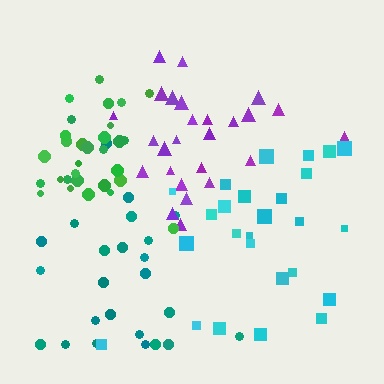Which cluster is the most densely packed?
Green.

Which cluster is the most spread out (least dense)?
Cyan.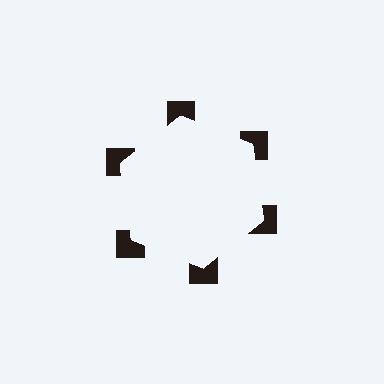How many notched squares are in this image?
There are 6 — one at each vertex of the illusory hexagon.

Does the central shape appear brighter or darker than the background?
It typically appears slightly brighter than the background, even though no actual brightness change is drawn.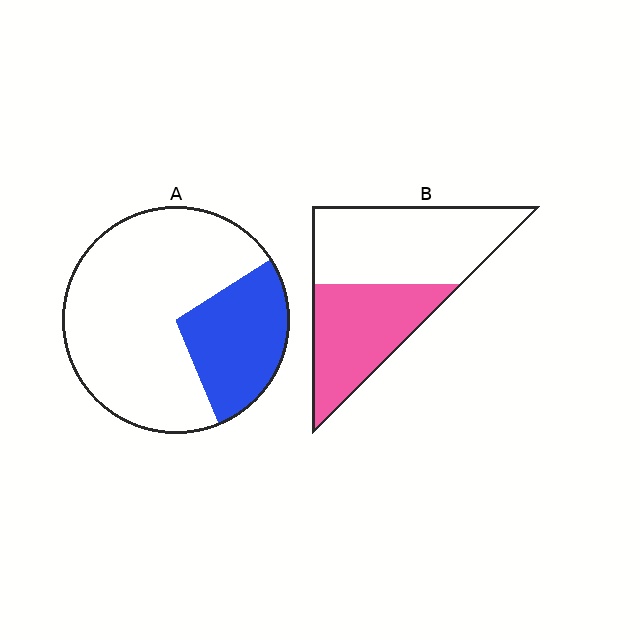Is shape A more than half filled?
No.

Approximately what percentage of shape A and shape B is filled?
A is approximately 30% and B is approximately 45%.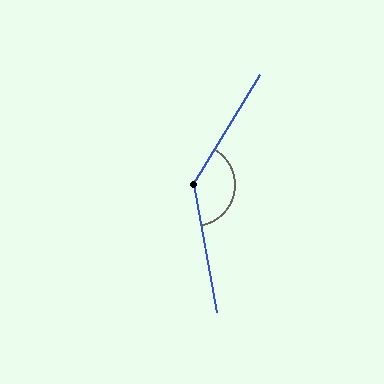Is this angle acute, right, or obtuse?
It is obtuse.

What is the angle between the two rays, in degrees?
Approximately 139 degrees.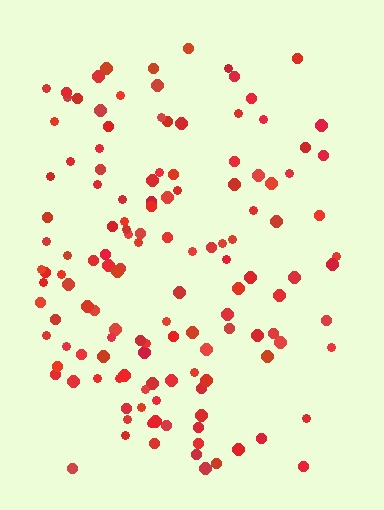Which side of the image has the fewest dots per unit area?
The right.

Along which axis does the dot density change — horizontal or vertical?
Horizontal.